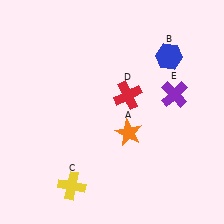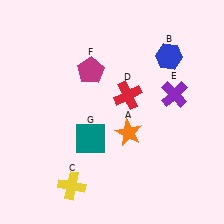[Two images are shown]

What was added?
A magenta pentagon (F), a teal square (G) were added in Image 2.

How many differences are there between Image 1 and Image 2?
There are 2 differences between the two images.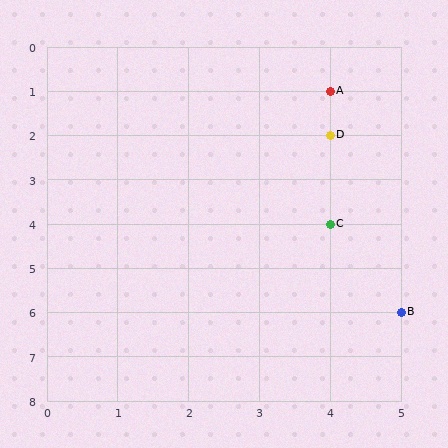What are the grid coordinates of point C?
Point C is at grid coordinates (4, 4).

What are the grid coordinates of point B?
Point B is at grid coordinates (5, 6).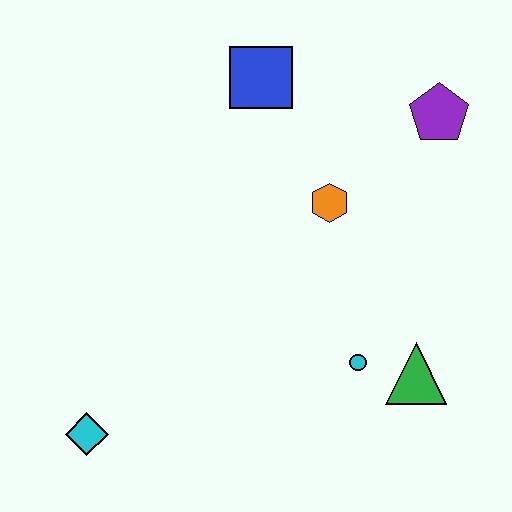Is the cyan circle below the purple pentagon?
Yes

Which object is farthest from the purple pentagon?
The cyan diamond is farthest from the purple pentagon.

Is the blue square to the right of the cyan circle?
No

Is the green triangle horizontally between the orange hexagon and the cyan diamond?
No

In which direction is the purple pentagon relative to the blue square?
The purple pentagon is to the right of the blue square.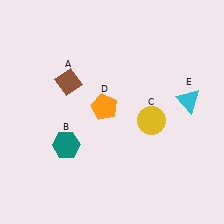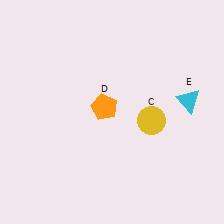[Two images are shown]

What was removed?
The teal hexagon (B), the brown diamond (A) were removed in Image 2.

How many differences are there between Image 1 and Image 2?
There are 2 differences between the two images.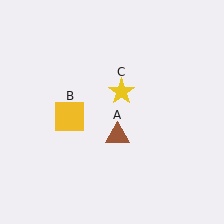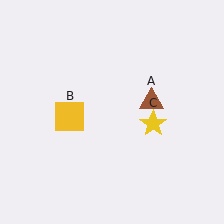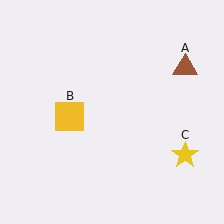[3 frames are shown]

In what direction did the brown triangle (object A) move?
The brown triangle (object A) moved up and to the right.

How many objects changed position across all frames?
2 objects changed position: brown triangle (object A), yellow star (object C).